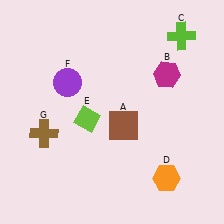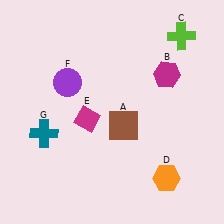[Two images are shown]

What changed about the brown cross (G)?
In Image 1, G is brown. In Image 2, it changed to teal.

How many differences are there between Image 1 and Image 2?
There are 2 differences between the two images.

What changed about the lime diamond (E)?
In Image 1, E is lime. In Image 2, it changed to magenta.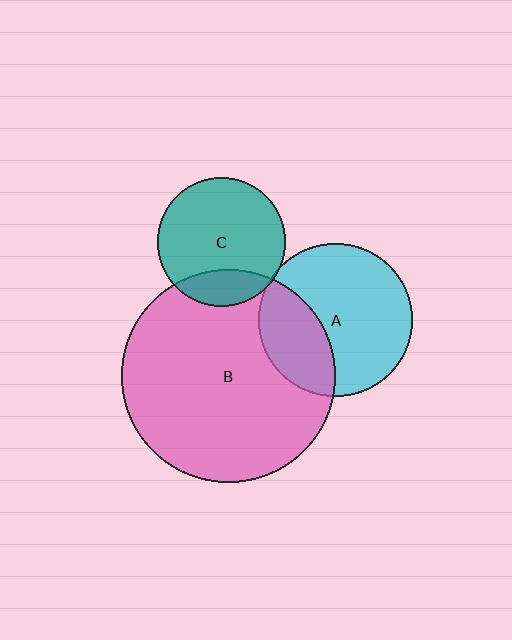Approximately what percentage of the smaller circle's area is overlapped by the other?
Approximately 5%.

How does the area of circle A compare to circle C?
Approximately 1.4 times.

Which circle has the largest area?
Circle B (pink).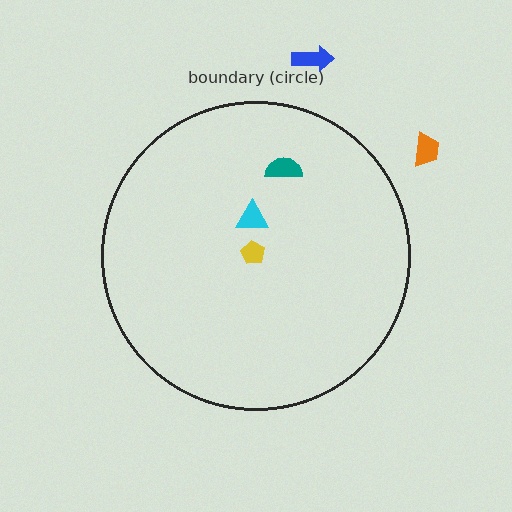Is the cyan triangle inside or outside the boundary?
Inside.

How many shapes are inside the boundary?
3 inside, 2 outside.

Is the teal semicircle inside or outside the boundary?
Inside.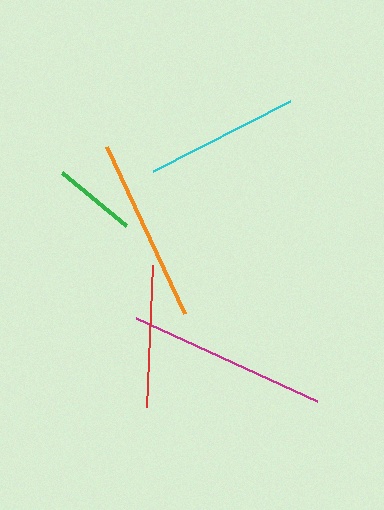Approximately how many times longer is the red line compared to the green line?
The red line is approximately 1.7 times the length of the green line.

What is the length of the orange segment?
The orange segment is approximately 184 pixels long.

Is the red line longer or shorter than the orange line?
The orange line is longer than the red line.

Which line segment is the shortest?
The green line is the shortest at approximately 83 pixels.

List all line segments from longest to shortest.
From longest to shortest: magenta, orange, cyan, red, green.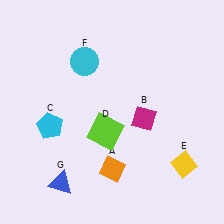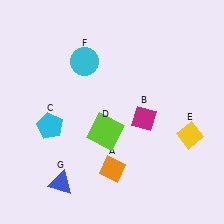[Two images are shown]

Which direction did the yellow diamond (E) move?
The yellow diamond (E) moved up.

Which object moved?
The yellow diamond (E) moved up.